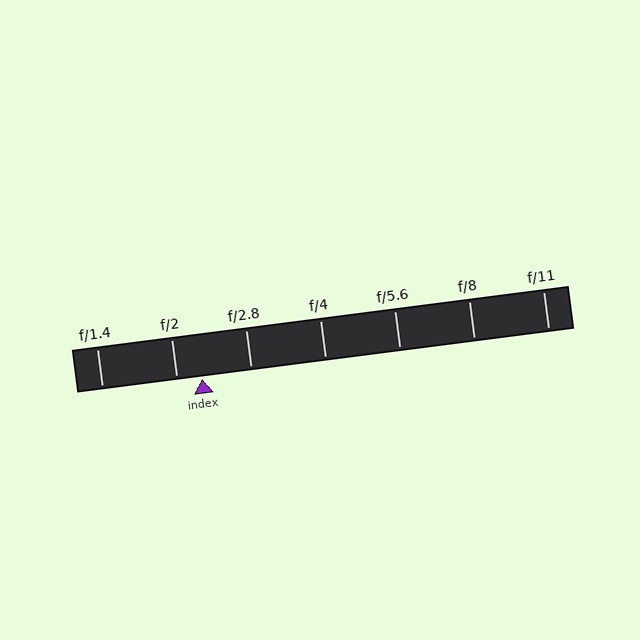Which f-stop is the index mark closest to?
The index mark is closest to f/2.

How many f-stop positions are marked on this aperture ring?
There are 7 f-stop positions marked.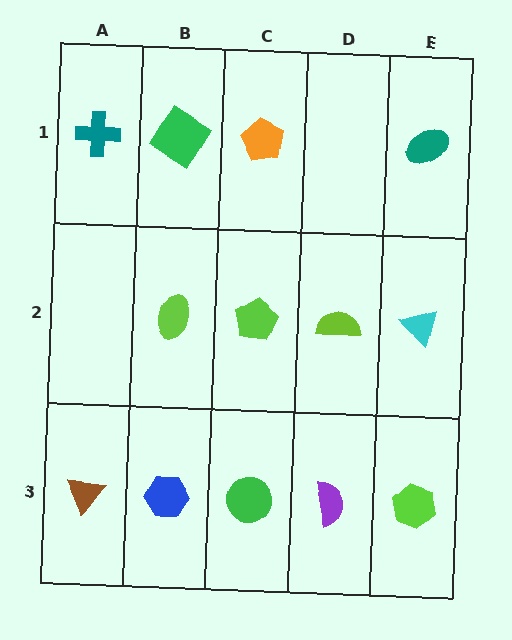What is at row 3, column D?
A purple semicircle.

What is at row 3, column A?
A brown triangle.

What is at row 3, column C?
A green circle.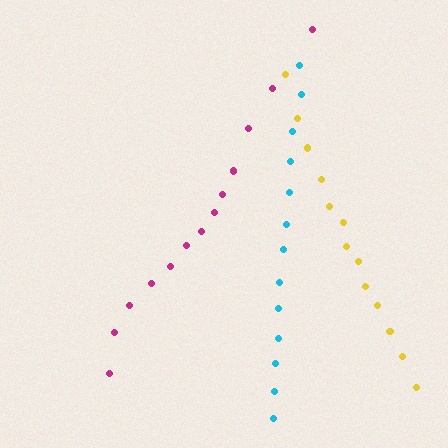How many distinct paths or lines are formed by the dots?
There are 3 distinct paths.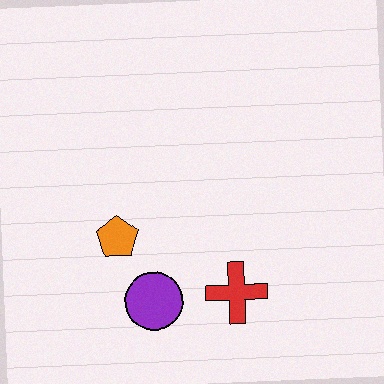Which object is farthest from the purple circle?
The red cross is farthest from the purple circle.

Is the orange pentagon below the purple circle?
No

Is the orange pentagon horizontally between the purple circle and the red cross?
No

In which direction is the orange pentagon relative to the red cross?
The orange pentagon is to the left of the red cross.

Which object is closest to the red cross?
The purple circle is closest to the red cross.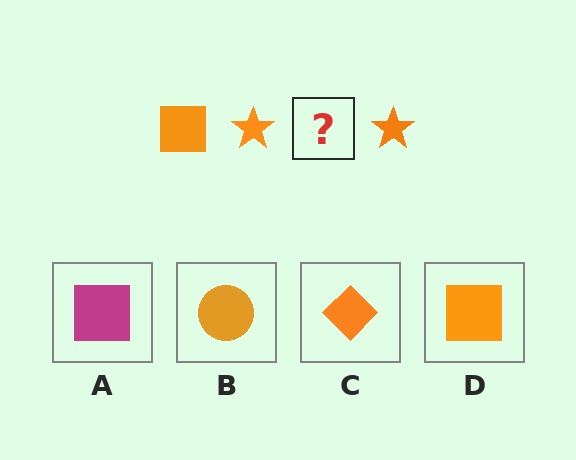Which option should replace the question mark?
Option D.